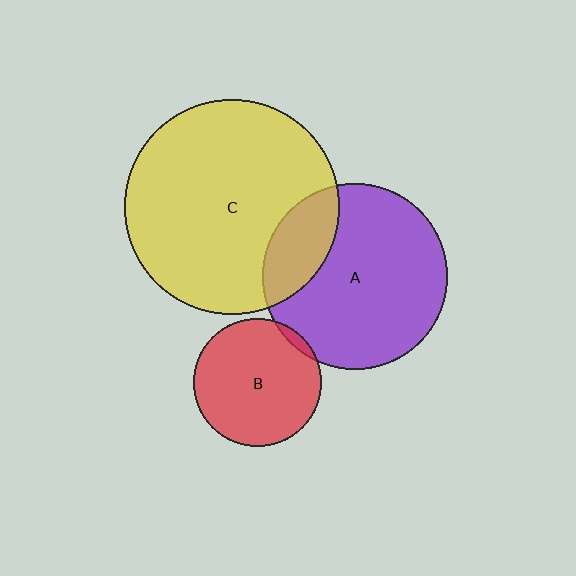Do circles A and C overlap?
Yes.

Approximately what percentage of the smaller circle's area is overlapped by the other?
Approximately 20%.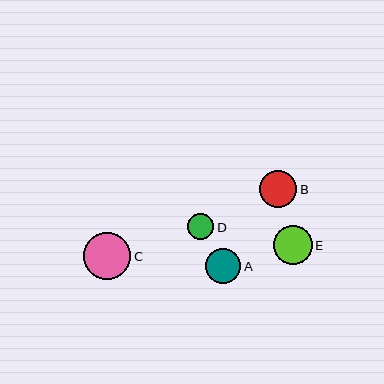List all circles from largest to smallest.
From largest to smallest: C, E, B, A, D.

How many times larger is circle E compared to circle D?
Circle E is approximately 1.5 times the size of circle D.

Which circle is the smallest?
Circle D is the smallest with a size of approximately 26 pixels.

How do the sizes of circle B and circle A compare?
Circle B and circle A are approximately the same size.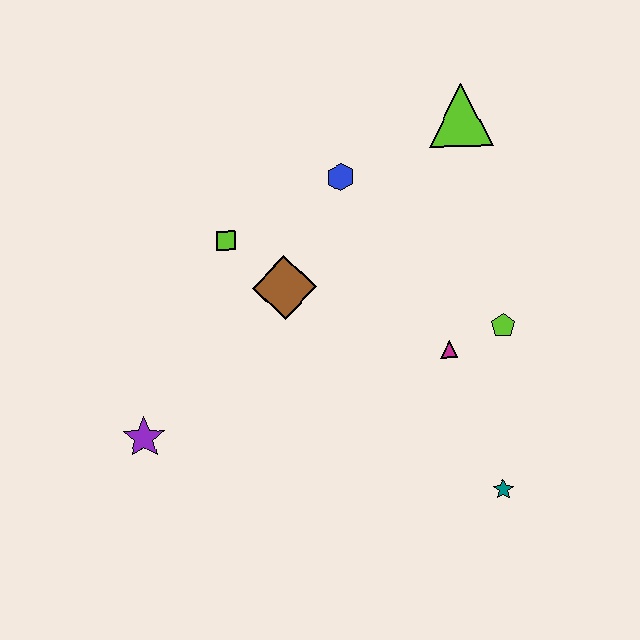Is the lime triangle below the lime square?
No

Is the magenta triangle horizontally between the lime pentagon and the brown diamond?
Yes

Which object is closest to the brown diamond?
The lime square is closest to the brown diamond.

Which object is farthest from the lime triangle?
The purple star is farthest from the lime triangle.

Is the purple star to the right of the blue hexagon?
No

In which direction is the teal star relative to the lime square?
The teal star is to the right of the lime square.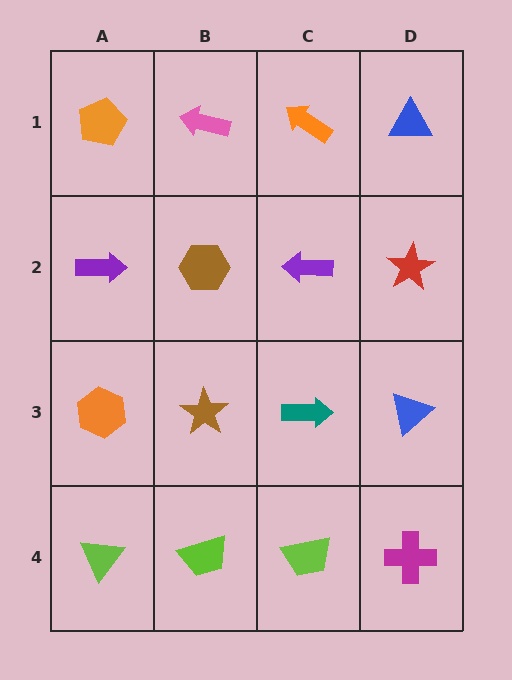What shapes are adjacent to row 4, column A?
An orange hexagon (row 3, column A), a lime trapezoid (row 4, column B).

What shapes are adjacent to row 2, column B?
A pink arrow (row 1, column B), a brown star (row 3, column B), a purple arrow (row 2, column A), a purple arrow (row 2, column C).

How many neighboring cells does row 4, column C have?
3.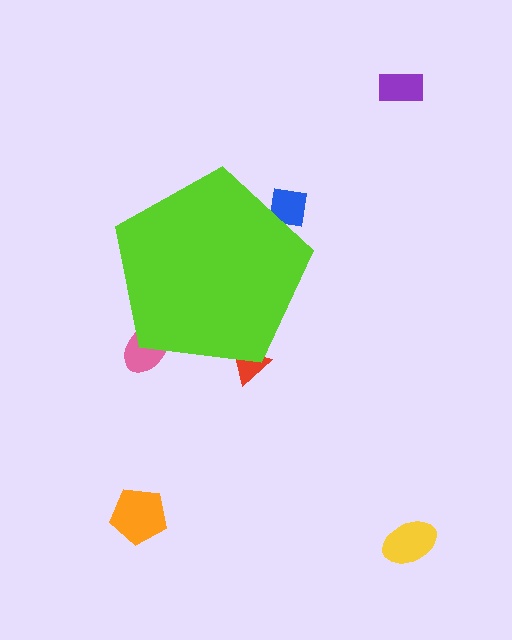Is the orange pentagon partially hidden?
No, the orange pentagon is fully visible.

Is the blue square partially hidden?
Yes, the blue square is partially hidden behind the lime pentagon.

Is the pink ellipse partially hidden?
Yes, the pink ellipse is partially hidden behind the lime pentagon.